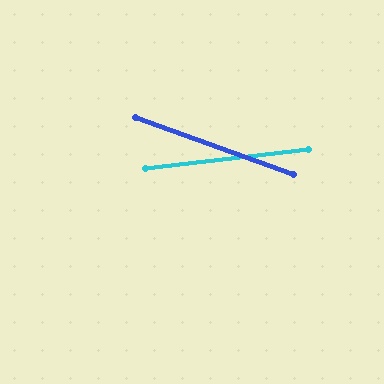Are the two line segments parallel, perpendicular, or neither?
Neither parallel nor perpendicular — they differ by about 26°.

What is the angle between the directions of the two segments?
Approximately 26 degrees.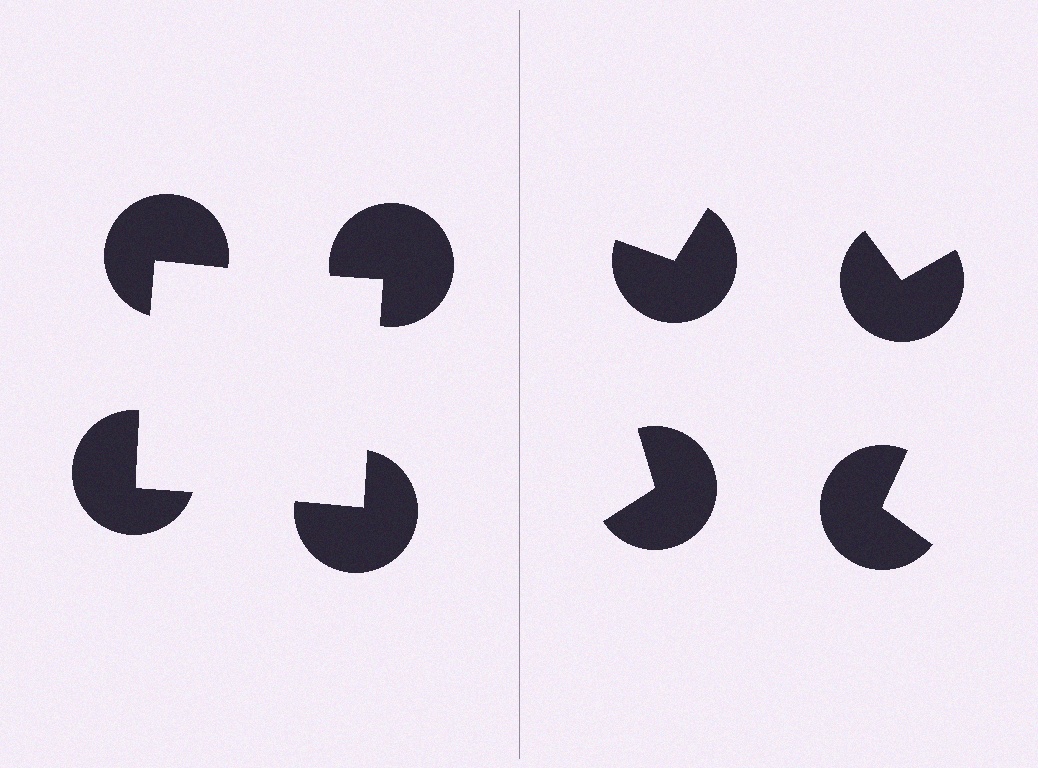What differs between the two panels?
The pac-man discs are positioned identically on both sides; only the wedge orientations differ. On the left they align to a square; on the right they are misaligned.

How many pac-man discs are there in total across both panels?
8 — 4 on each side.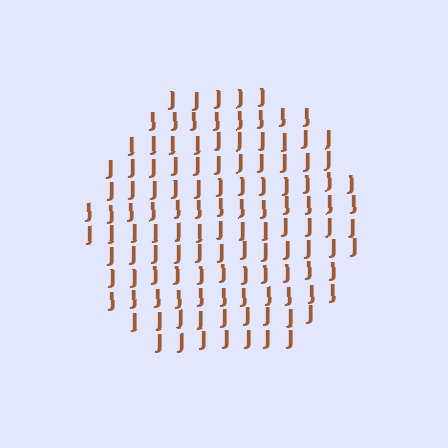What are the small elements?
The small elements are letter J's.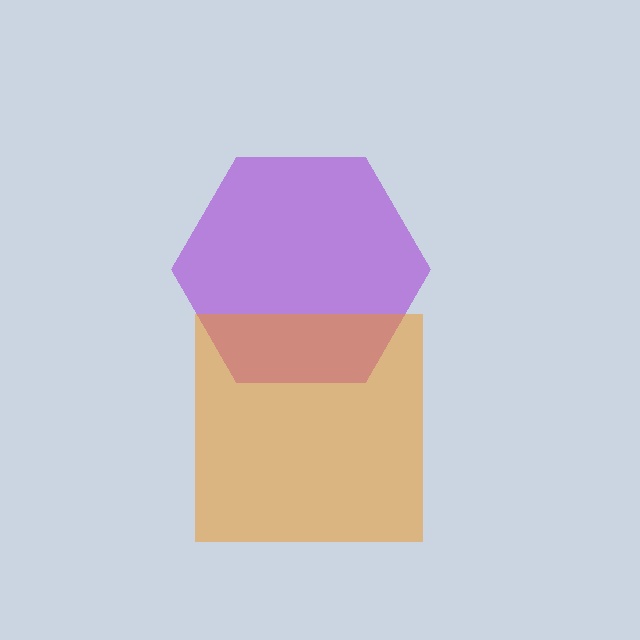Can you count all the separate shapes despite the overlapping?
Yes, there are 2 separate shapes.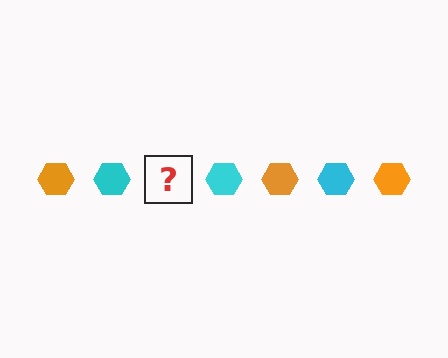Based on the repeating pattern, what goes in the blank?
The blank should be an orange hexagon.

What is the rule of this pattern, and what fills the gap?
The rule is that the pattern cycles through orange, cyan hexagons. The gap should be filled with an orange hexagon.